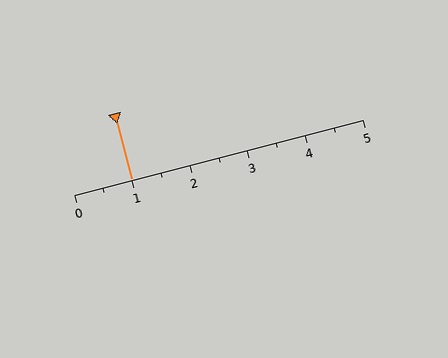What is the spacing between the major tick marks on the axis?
The major ticks are spaced 1 apart.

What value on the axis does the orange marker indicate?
The marker indicates approximately 1.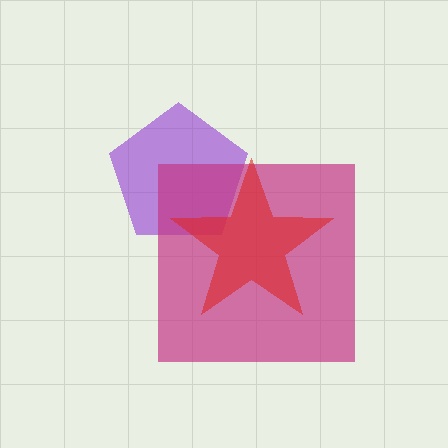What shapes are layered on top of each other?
The layered shapes are: a purple pentagon, a magenta square, a red star.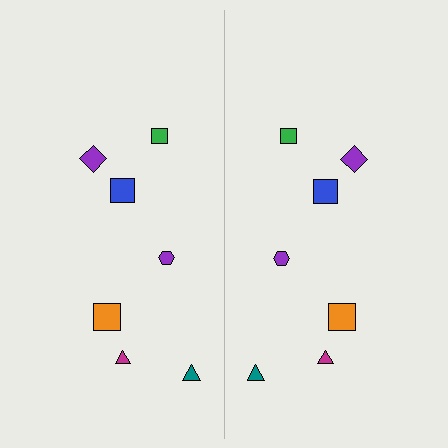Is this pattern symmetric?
Yes, this pattern has bilateral (reflection) symmetry.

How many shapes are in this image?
There are 14 shapes in this image.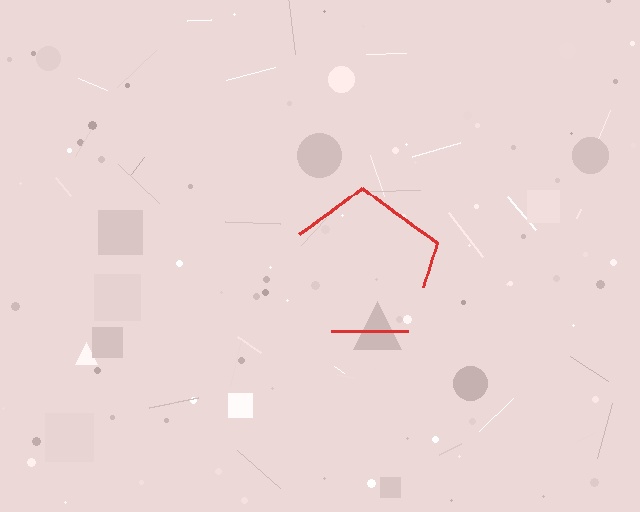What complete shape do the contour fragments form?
The contour fragments form a pentagon.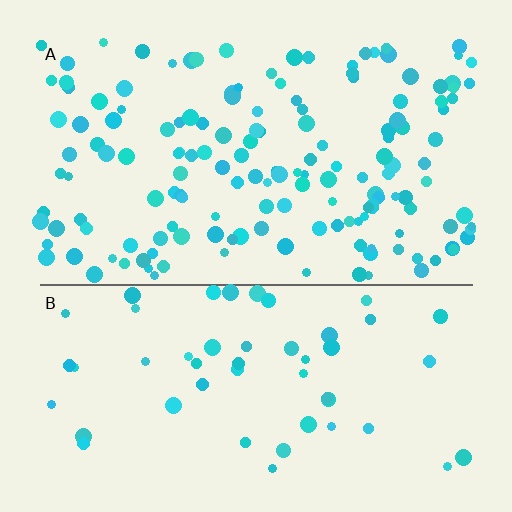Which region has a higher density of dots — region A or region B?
A (the top).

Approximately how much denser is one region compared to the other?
Approximately 3.0× — region A over region B.